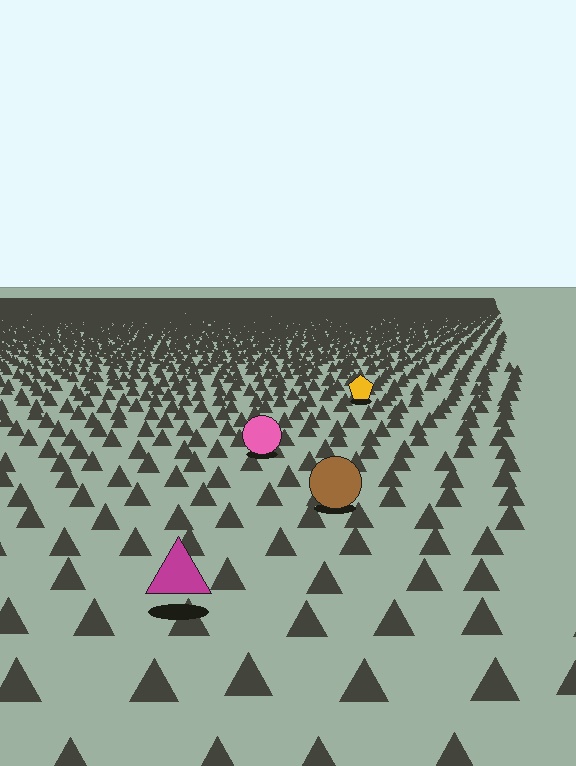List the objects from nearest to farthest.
From nearest to farthest: the magenta triangle, the brown circle, the pink circle, the yellow pentagon.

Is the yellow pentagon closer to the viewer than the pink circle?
No. The pink circle is closer — you can tell from the texture gradient: the ground texture is coarser near it.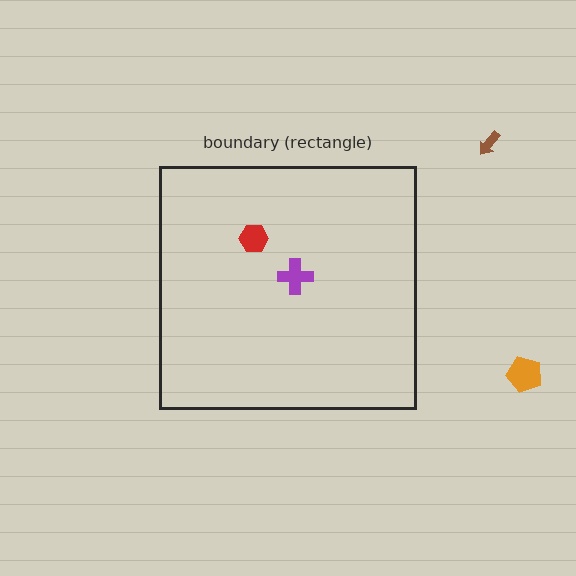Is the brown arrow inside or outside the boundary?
Outside.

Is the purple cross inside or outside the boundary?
Inside.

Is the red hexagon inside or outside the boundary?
Inside.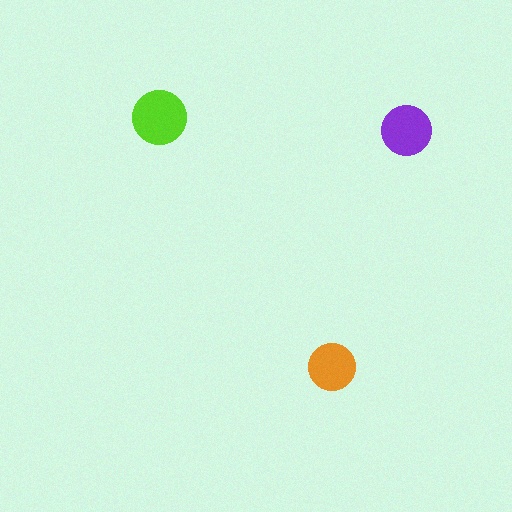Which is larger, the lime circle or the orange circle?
The lime one.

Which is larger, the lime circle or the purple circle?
The lime one.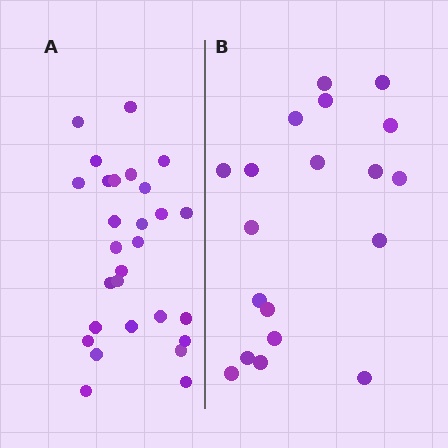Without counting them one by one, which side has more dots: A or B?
Region A (the left region) has more dots.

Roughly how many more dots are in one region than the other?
Region A has roughly 8 or so more dots than region B.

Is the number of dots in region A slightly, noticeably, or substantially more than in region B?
Region A has substantially more. The ratio is roughly 1.5 to 1.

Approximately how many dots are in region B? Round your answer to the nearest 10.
About 20 dots. (The exact count is 19, which rounds to 20.)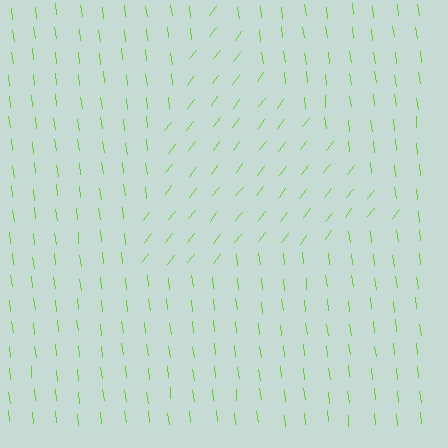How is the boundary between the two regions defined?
The boundary is defined purely by a change in line orientation (approximately 45 degrees difference). All lines are the same color and thickness.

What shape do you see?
I see a triangle.